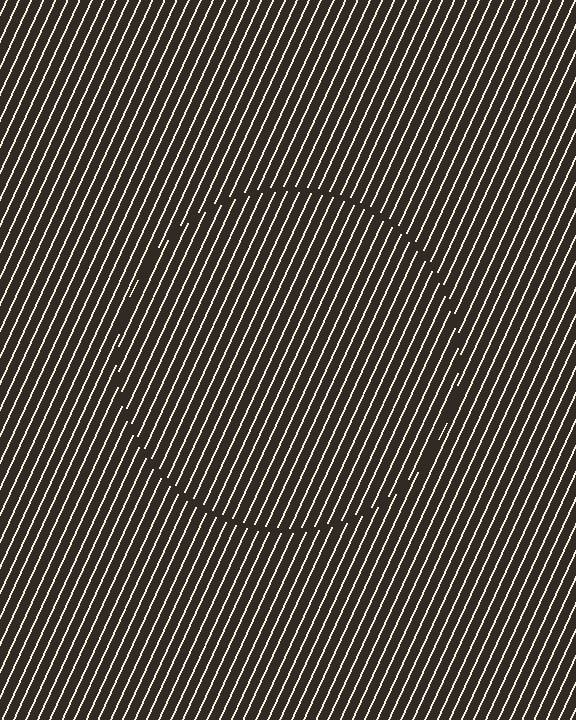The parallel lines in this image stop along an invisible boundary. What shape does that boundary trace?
An illusory circle. The interior of the shape contains the same grating, shifted by half a period — the contour is defined by the phase discontinuity where line-ends from the inner and outer gratings abut.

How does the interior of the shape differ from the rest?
The interior of the shape contains the same grating, shifted by half a period — the contour is defined by the phase discontinuity where line-ends from the inner and outer gratings abut.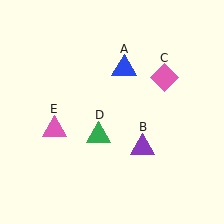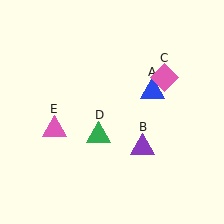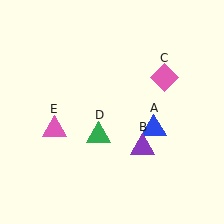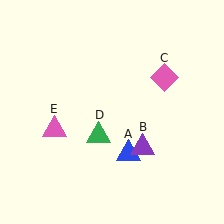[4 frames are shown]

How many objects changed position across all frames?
1 object changed position: blue triangle (object A).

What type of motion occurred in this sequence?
The blue triangle (object A) rotated clockwise around the center of the scene.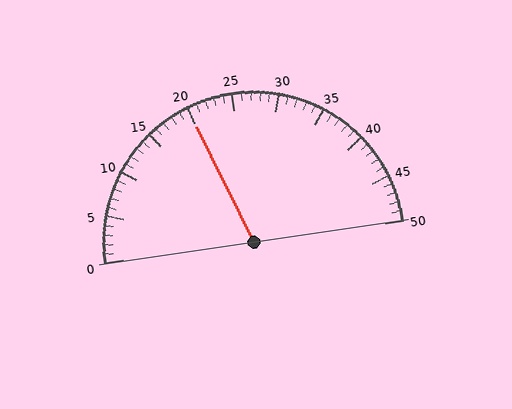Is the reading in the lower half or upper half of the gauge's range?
The reading is in the lower half of the range (0 to 50).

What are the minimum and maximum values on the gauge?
The gauge ranges from 0 to 50.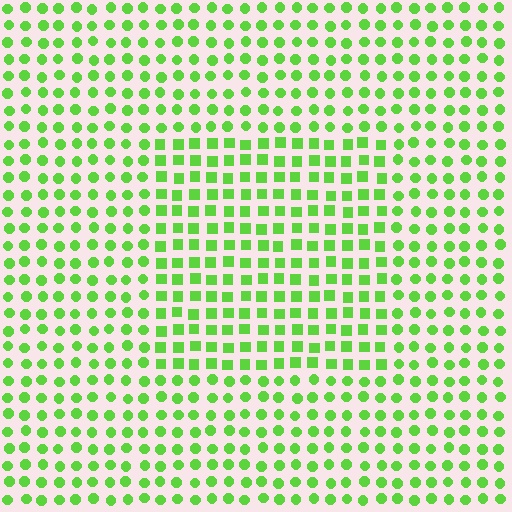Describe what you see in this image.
The image is filled with small lime elements arranged in a uniform grid. A rectangle-shaped region contains squares, while the surrounding area contains circles. The boundary is defined purely by the change in element shape.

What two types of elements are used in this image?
The image uses squares inside the rectangle region and circles outside it.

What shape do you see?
I see a rectangle.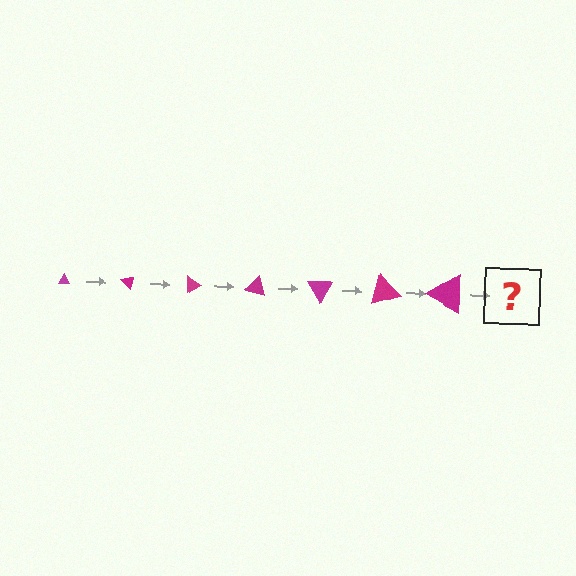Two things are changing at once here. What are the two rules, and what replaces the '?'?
The two rules are that the triangle grows larger each step and it rotates 45 degrees each step. The '?' should be a triangle, larger than the previous one and rotated 315 degrees from the start.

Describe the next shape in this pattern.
It should be a triangle, larger than the previous one and rotated 315 degrees from the start.